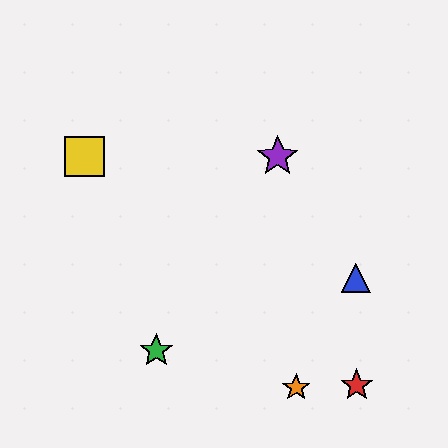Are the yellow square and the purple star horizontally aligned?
Yes, both are at y≈157.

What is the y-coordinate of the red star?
The red star is at y≈385.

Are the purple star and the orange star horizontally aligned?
No, the purple star is at y≈157 and the orange star is at y≈388.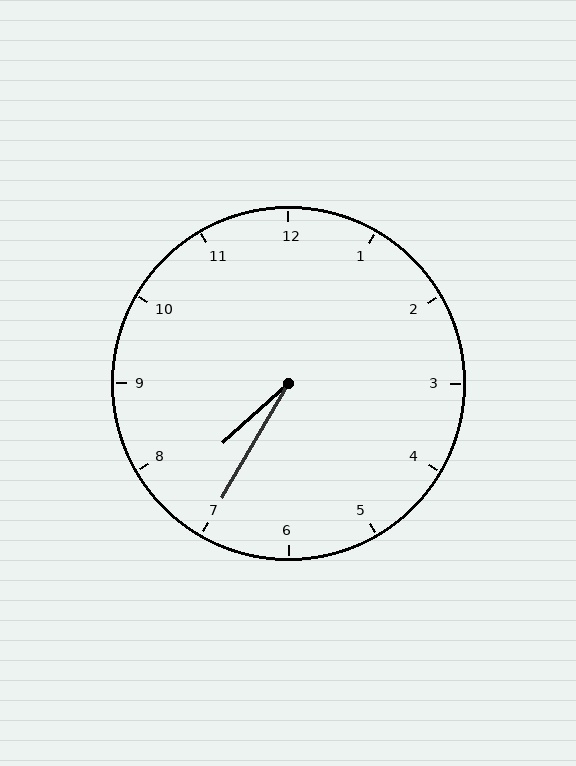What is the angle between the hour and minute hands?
Approximately 18 degrees.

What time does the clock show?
7:35.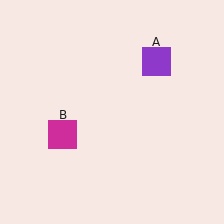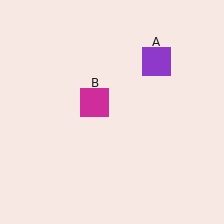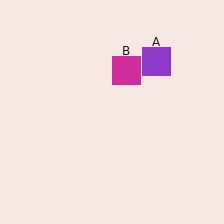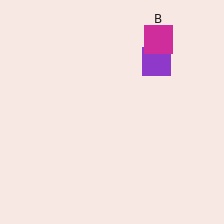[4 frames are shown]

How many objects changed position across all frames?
1 object changed position: magenta square (object B).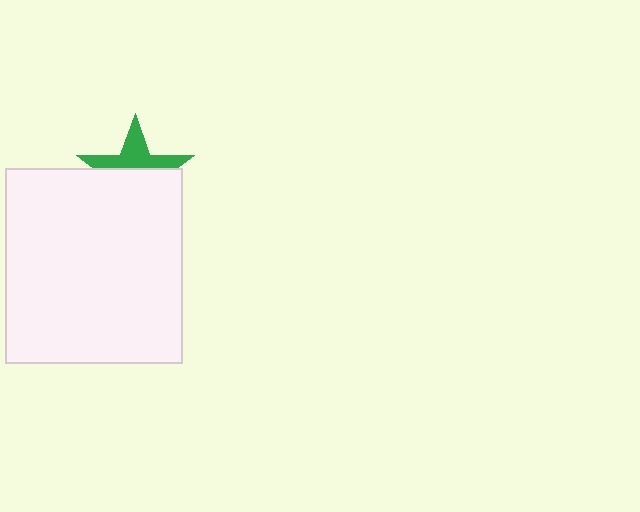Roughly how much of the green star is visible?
A small part of it is visible (roughly 41%).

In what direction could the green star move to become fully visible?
The green star could move up. That would shift it out from behind the white rectangle entirely.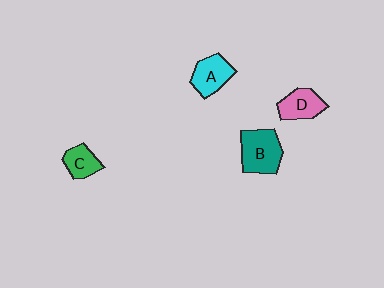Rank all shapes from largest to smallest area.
From largest to smallest: B (teal), A (cyan), D (pink), C (green).